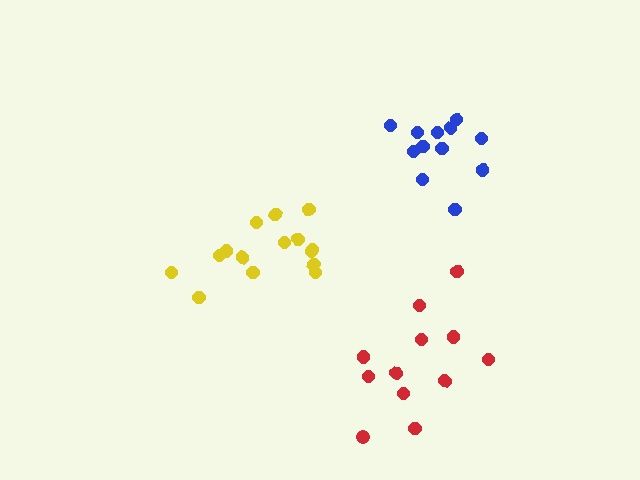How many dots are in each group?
Group 1: 12 dots, Group 2: 15 dots, Group 3: 12 dots (39 total).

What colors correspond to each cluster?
The clusters are colored: blue, yellow, red.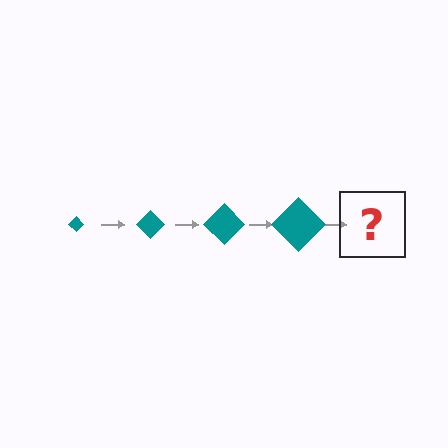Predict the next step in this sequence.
The next step is a teal diamond, larger than the previous one.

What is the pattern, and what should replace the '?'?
The pattern is that the diamond gets progressively larger each step. The '?' should be a teal diamond, larger than the previous one.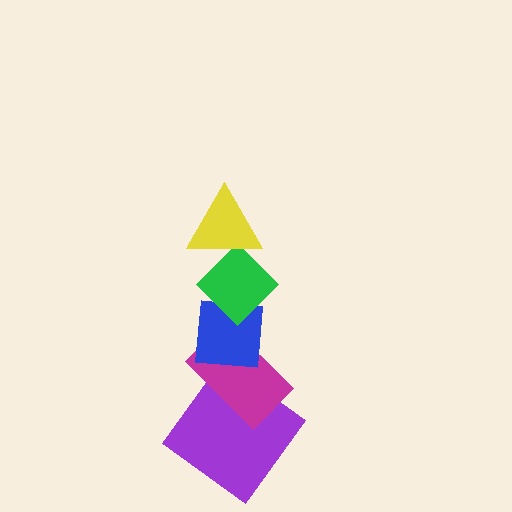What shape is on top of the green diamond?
The yellow triangle is on top of the green diamond.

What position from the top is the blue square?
The blue square is 3rd from the top.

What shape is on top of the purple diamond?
The magenta rectangle is on top of the purple diamond.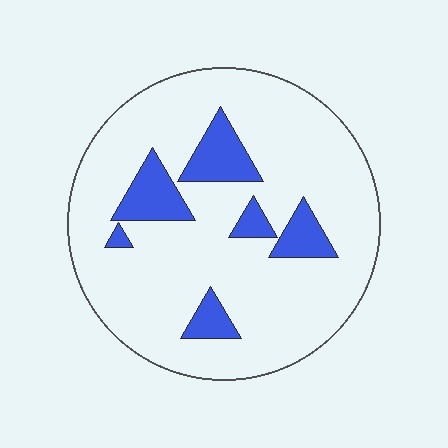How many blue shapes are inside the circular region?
6.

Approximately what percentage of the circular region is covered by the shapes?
Approximately 15%.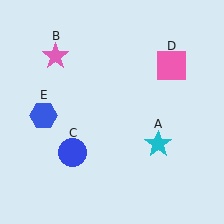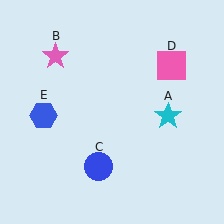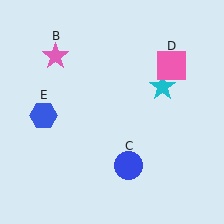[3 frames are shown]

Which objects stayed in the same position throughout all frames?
Pink star (object B) and pink square (object D) and blue hexagon (object E) remained stationary.